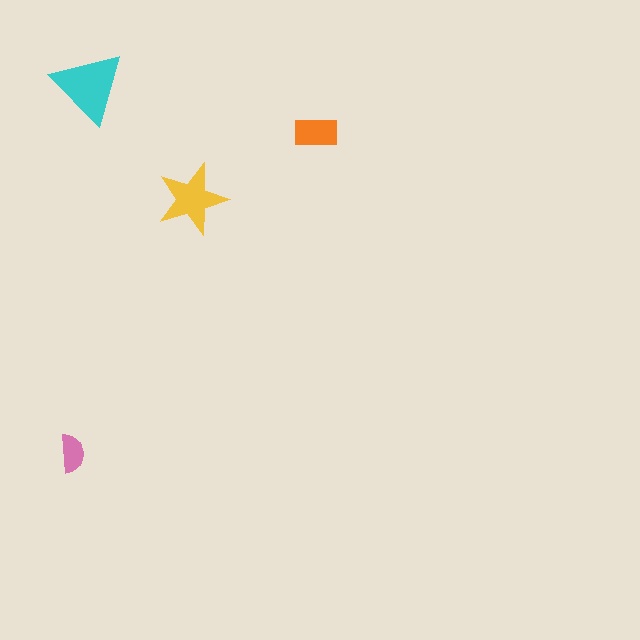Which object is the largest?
The cyan triangle.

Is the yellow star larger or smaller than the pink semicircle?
Larger.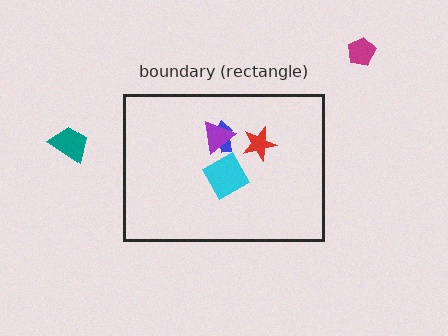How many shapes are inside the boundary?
4 inside, 2 outside.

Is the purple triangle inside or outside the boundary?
Inside.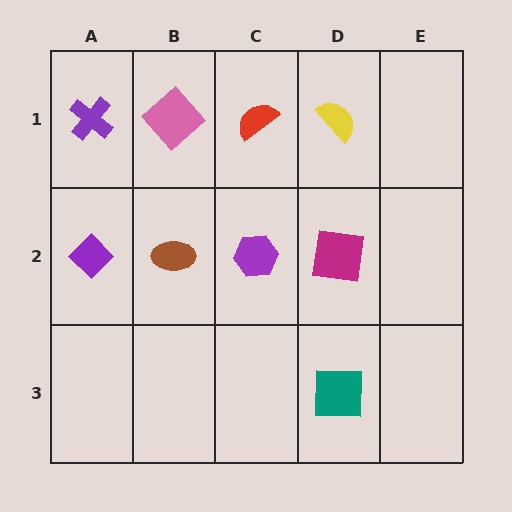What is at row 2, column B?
A brown ellipse.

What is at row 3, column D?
A teal square.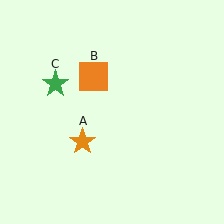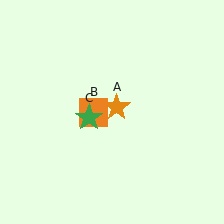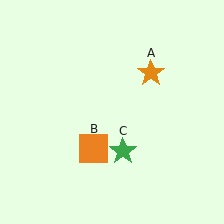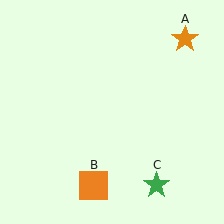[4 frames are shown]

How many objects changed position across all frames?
3 objects changed position: orange star (object A), orange square (object B), green star (object C).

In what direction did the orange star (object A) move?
The orange star (object A) moved up and to the right.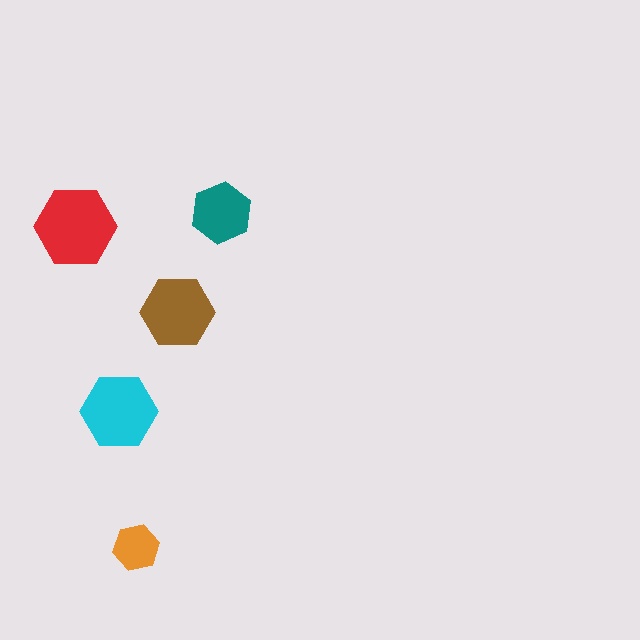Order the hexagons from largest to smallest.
the red one, the cyan one, the brown one, the teal one, the orange one.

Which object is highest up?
The teal hexagon is topmost.